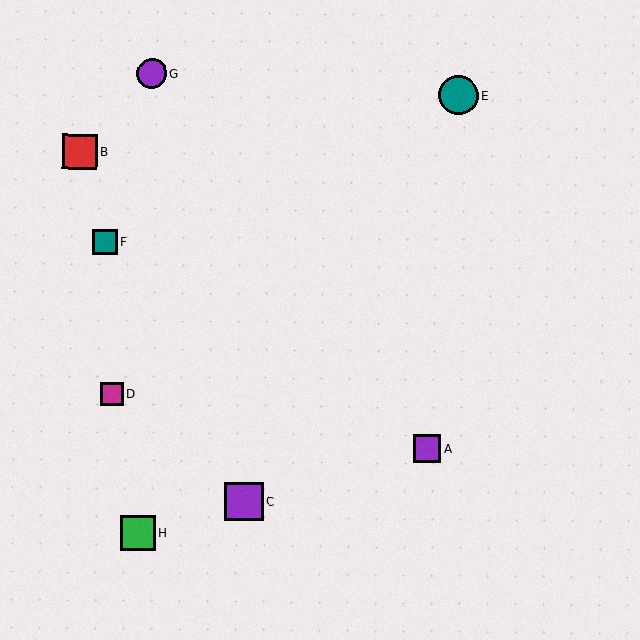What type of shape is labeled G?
Shape G is a purple circle.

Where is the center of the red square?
The center of the red square is at (80, 152).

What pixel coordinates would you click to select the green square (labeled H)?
Click at (138, 533) to select the green square H.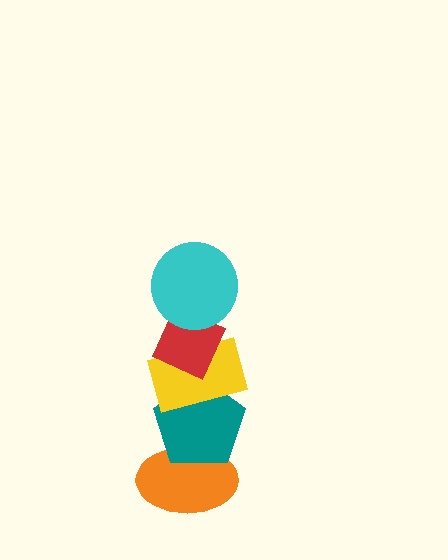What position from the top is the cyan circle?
The cyan circle is 1st from the top.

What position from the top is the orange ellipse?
The orange ellipse is 5th from the top.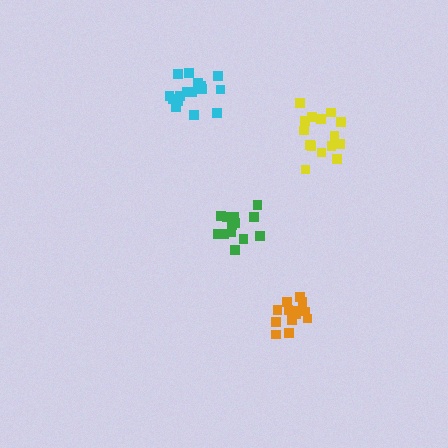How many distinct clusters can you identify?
There are 4 distinct clusters.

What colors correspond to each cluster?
The clusters are colored: yellow, green, cyan, orange.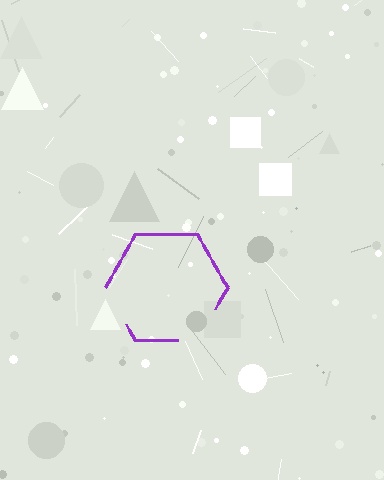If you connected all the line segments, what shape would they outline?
They would outline a hexagon.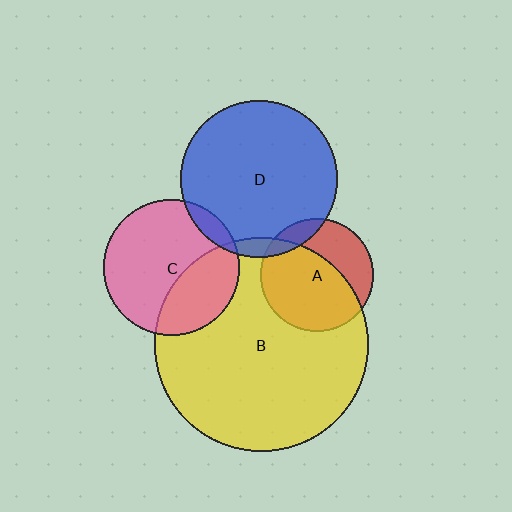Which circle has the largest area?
Circle B (yellow).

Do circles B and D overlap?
Yes.